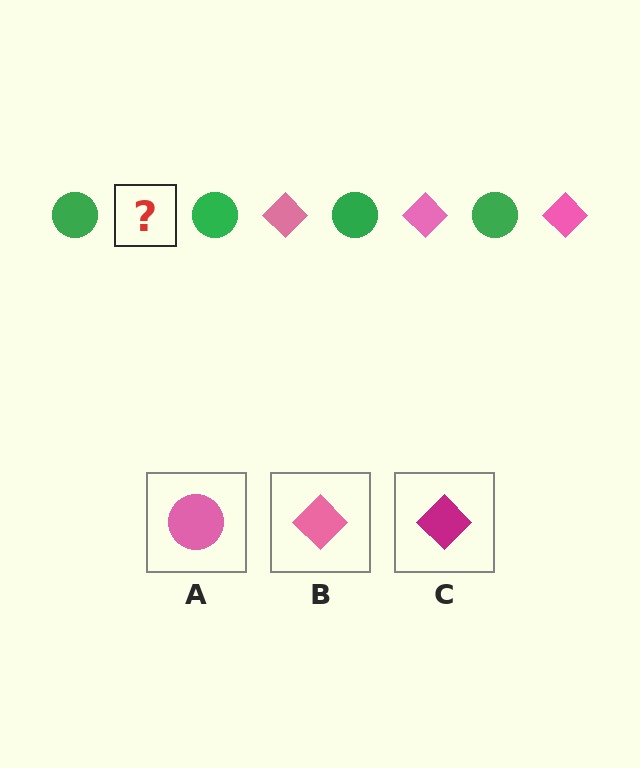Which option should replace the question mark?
Option B.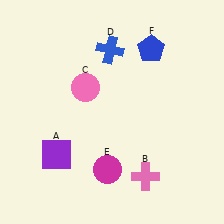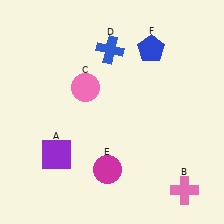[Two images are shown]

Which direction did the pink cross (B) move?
The pink cross (B) moved right.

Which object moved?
The pink cross (B) moved right.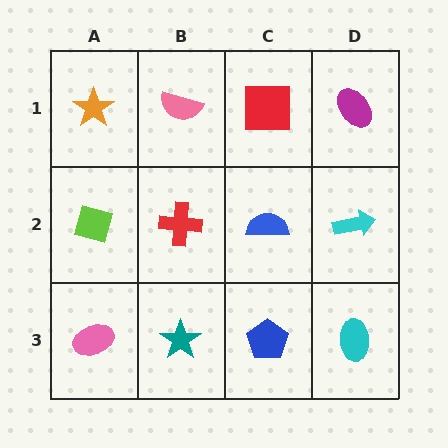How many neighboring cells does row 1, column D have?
2.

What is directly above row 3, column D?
A cyan arrow.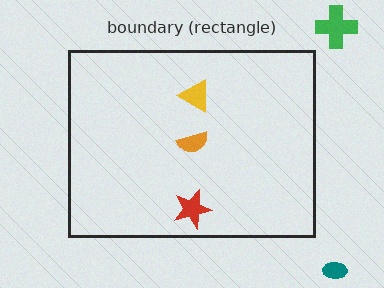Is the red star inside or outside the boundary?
Inside.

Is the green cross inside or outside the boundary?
Outside.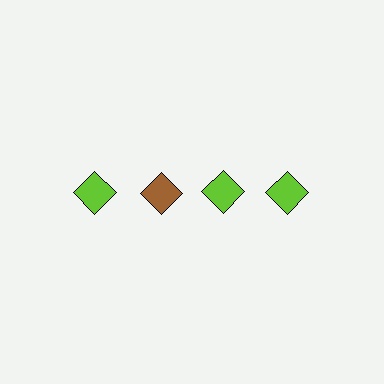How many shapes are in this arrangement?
There are 4 shapes arranged in a grid pattern.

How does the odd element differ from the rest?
It has a different color: brown instead of lime.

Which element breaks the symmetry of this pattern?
The brown diamond in the top row, second from left column breaks the symmetry. All other shapes are lime diamonds.